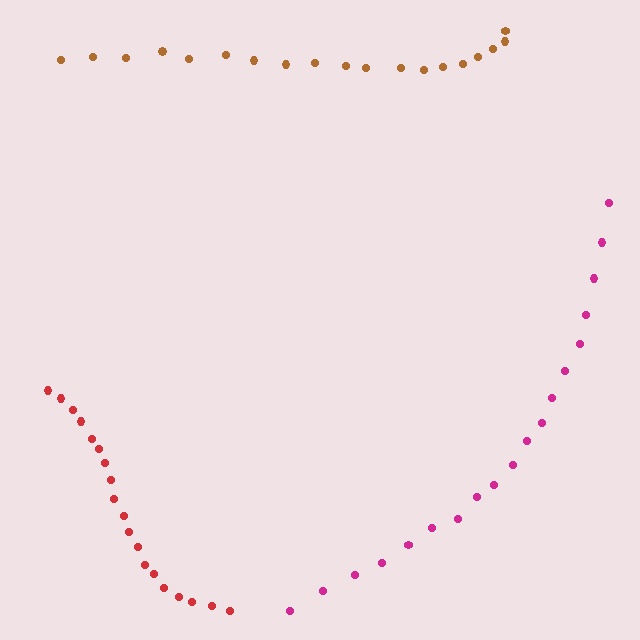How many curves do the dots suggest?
There are 3 distinct paths.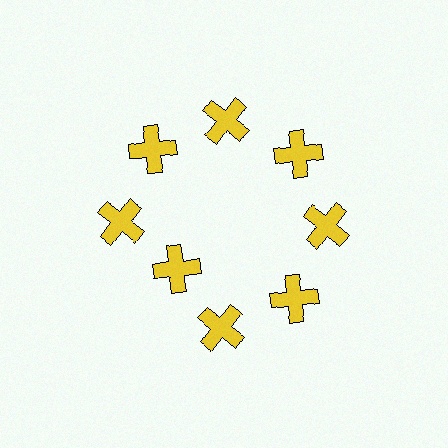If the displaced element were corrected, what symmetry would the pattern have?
It would have 8-fold rotational symmetry — the pattern would map onto itself every 45 degrees.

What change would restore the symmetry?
The symmetry would be restored by moving it outward, back onto the ring so that all 8 crosses sit at equal angles and equal distance from the center.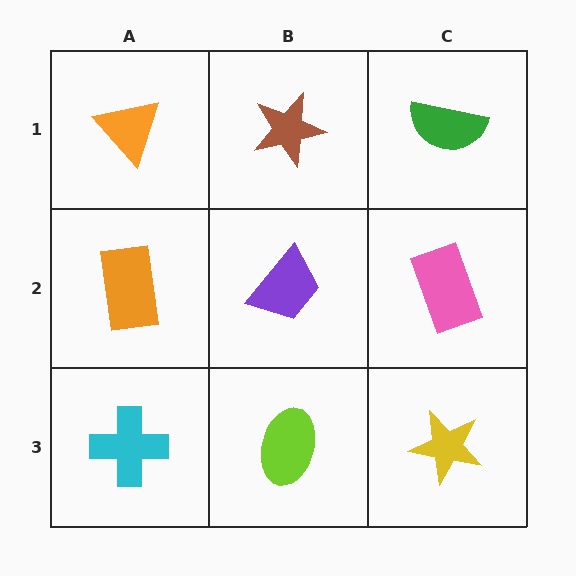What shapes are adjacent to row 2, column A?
An orange triangle (row 1, column A), a cyan cross (row 3, column A), a purple trapezoid (row 2, column B).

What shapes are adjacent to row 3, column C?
A pink rectangle (row 2, column C), a lime ellipse (row 3, column B).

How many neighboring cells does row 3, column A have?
2.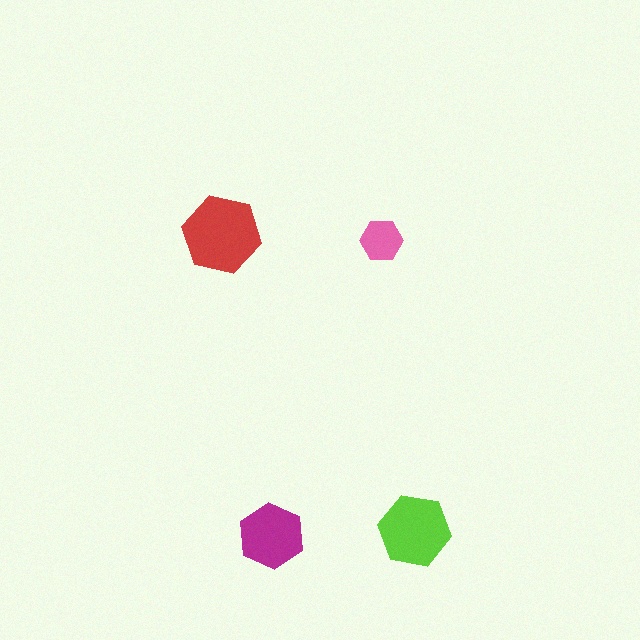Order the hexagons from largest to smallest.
the red one, the lime one, the magenta one, the pink one.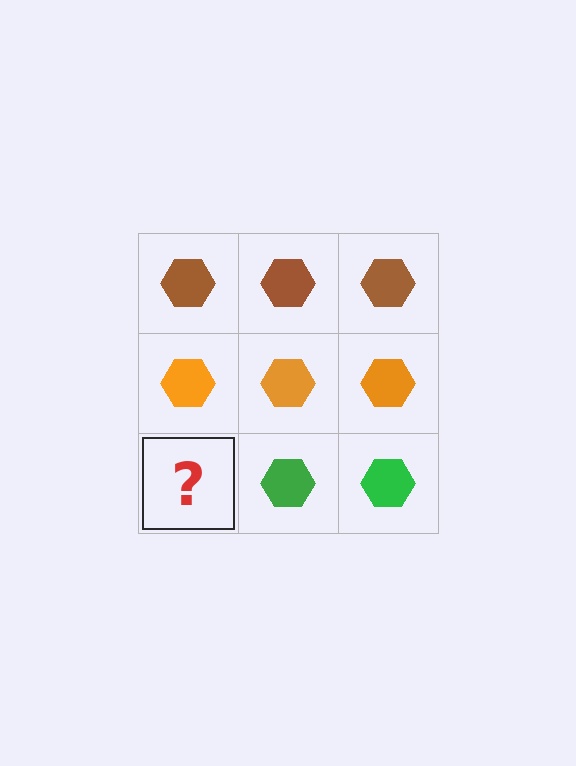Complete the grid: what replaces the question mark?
The question mark should be replaced with a green hexagon.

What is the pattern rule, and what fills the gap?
The rule is that each row has a consistent color. The gap should be filled with a green hexagon.